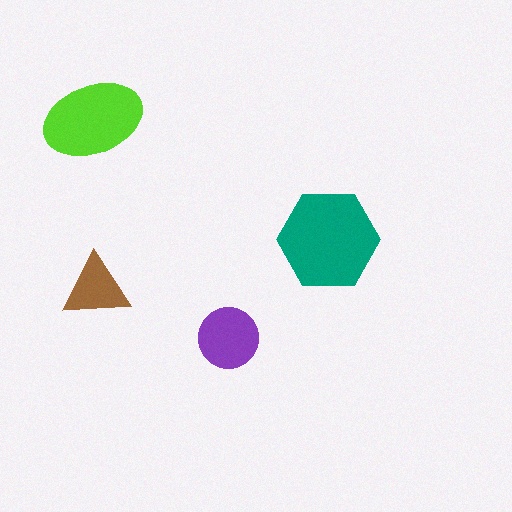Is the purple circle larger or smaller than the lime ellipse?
Smaller.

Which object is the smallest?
The brown triangle.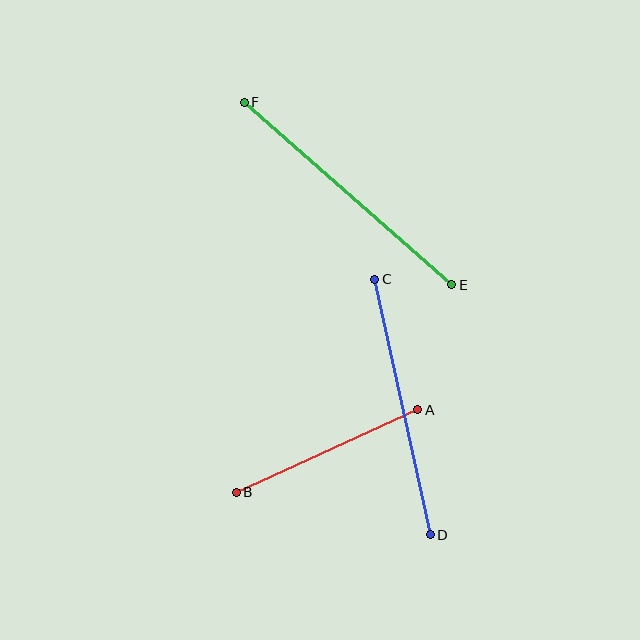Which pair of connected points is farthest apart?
Points E and F are farthest apart.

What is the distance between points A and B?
The distance is approximately 199 pixels.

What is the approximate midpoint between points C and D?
The midpoint is at approximately (403, 407) pixels.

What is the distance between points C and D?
The distance is approximately 262 pixels.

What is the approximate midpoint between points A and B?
The midpoint is at approximately (327, 451) pixels.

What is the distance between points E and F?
The distance is approximately 276 pixels.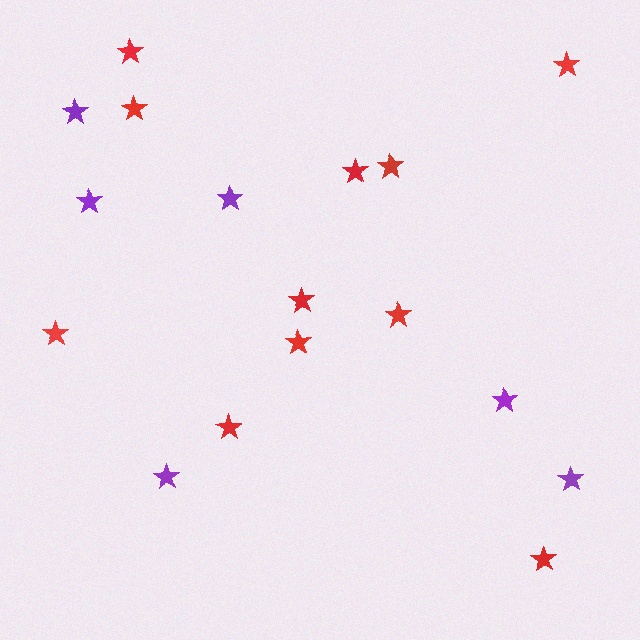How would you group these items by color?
There are 2 groups: one group of red stars (11) and one group of purple stars (6).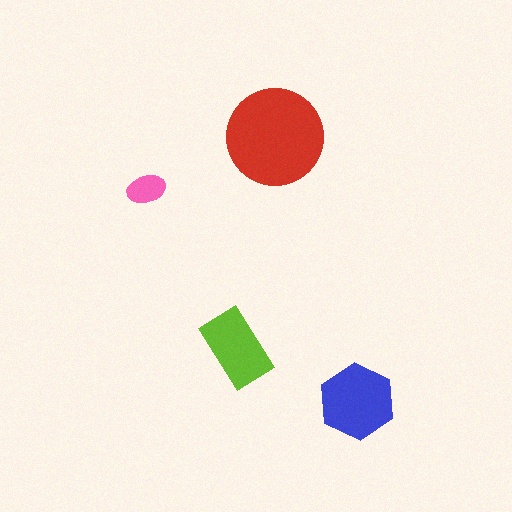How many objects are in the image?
There are 4 objects in the image.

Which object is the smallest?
The pink ellipse.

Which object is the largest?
The red circle.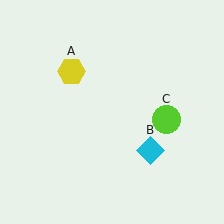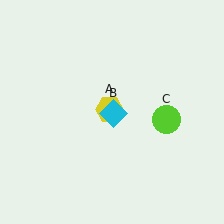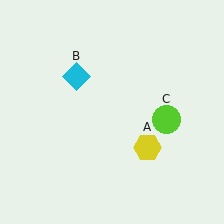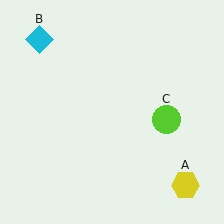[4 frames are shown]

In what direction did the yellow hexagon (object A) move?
The yellow hexagon (object A) moved down and to the right.